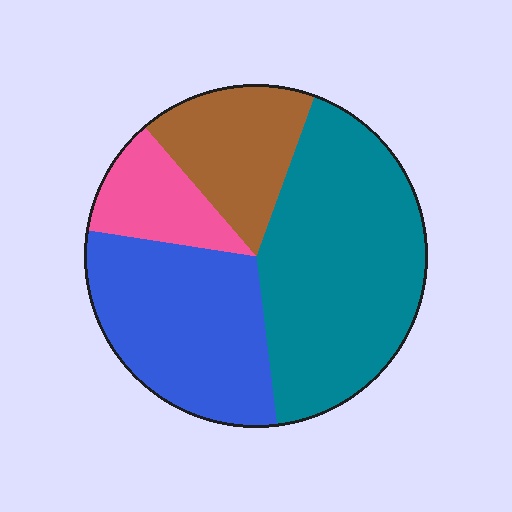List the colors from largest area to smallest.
From largest to smallest: teal, blue, brown, pink.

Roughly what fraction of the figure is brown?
Brown covers 17% of the figure.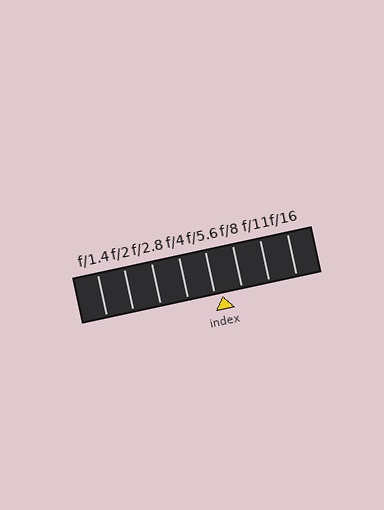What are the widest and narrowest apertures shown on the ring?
The widest aperture shown is f/1.4 and the narrowest is f/16.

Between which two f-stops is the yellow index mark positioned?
The index mark is between f/5.6 and f/8.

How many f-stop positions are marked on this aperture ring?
There are 8 f-stop positions marked.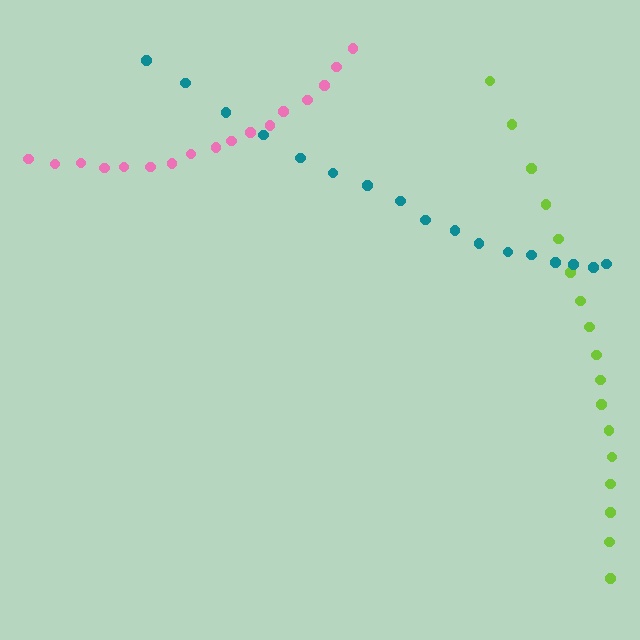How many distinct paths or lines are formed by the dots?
There are 3 distinct paths.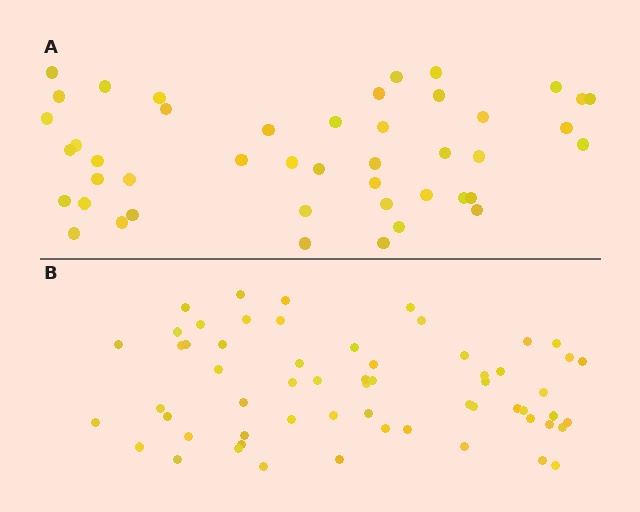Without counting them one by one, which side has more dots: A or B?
Region B (the bottom region) has more dots.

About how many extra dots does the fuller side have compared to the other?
Region B has approximately 15 more dots than region A.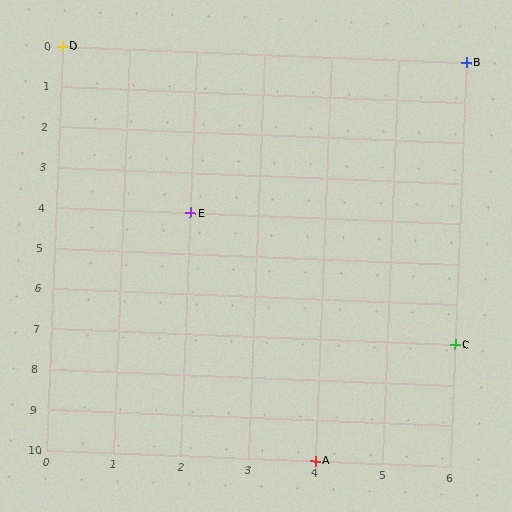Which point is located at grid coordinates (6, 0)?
Point B is at (6, 0).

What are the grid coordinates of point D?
Point D is at grid coordinates (0, 0).